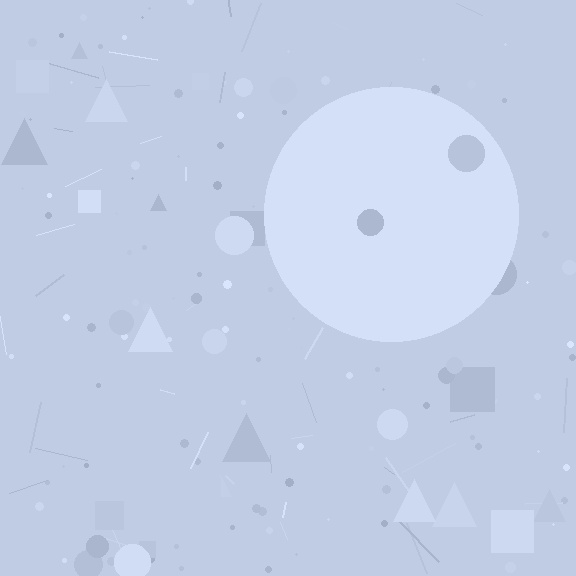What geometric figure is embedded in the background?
A circle is embedded in the background.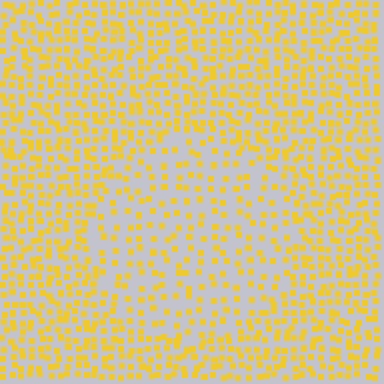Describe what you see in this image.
The image contains small yellow elements arranged at two different densities. A circle-shaped region is visible where the elements are less densely packed than the surrounding area.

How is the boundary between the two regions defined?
The boundary is defined by a change in element density (approximately 1.8x ratio). All elements are the same color, size, and shape.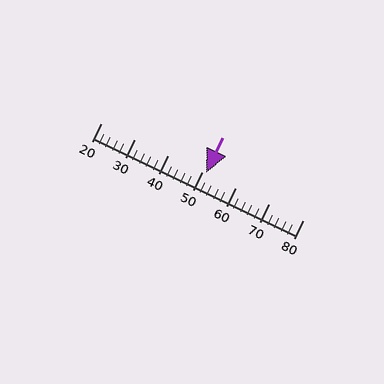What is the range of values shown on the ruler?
The ruler shows values from 20 to 80.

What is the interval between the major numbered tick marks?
The major tick marks are spaced 10 units apart.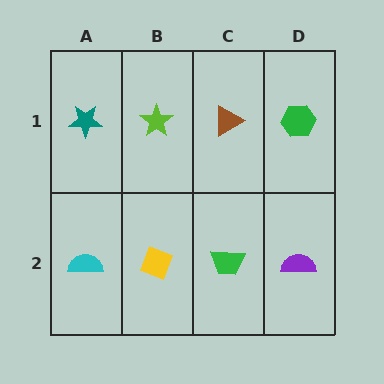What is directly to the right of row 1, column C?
A green hexagon.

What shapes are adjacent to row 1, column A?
A cyan semicircle (row 2, column A), a lime star (row 1, column B).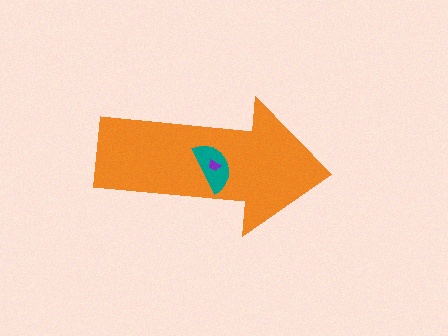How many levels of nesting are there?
3.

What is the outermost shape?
The orange arrow.